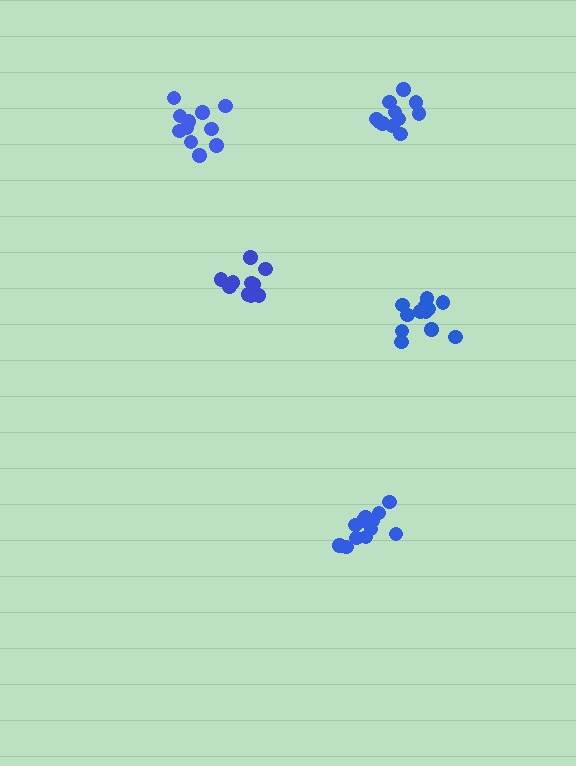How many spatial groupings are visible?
There are 5 spatial groupings.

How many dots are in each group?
Group 1: 12 dots, Group 2: 11 dots, Group 3: 13 dots, Group 4: 11 dots, Group 5: 10 dots (57 total).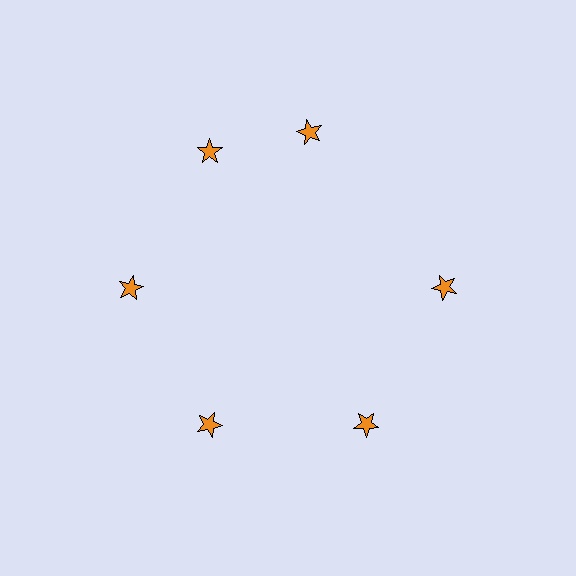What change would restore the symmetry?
The symmetry would be restored by rotating it back into even spacing with its neighbors so that all 6 stars sit at equal angles and equal distance from the center.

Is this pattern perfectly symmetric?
No. The 6 orange stars are arranged in a ring, but one element near the 1 o'clock position is rotated out of alignment along the ring, breaking the 6-fold rotational symmetry.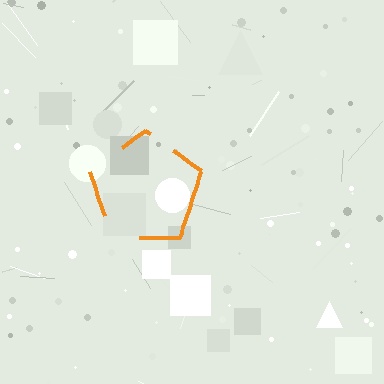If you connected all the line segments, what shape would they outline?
They would outline a pentagon.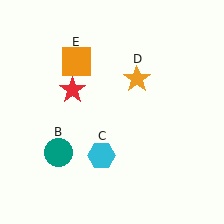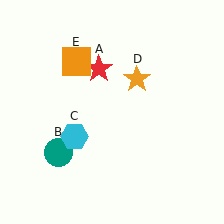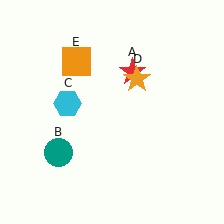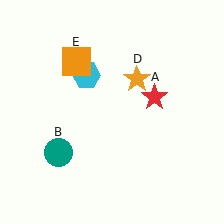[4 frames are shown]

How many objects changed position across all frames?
2 objects changed position: red star (object A), cyan hexagon (object C).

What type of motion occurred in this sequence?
The red star (object A), cyan hexagon (object C) rotated clockwise around the center of the scene.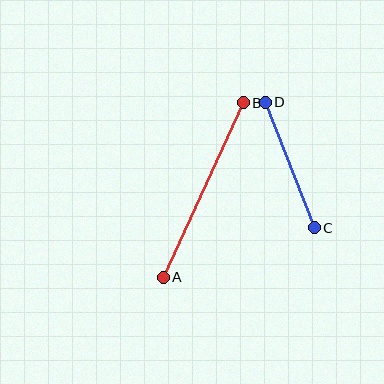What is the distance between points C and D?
The distance is approximately 134 pixels.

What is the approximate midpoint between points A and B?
The midpoint is at approximately (203, 190) pixels.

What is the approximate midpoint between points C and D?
The midpoint is at approximately (290, 165) pixels.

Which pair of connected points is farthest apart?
Points A and B are farthest apart.